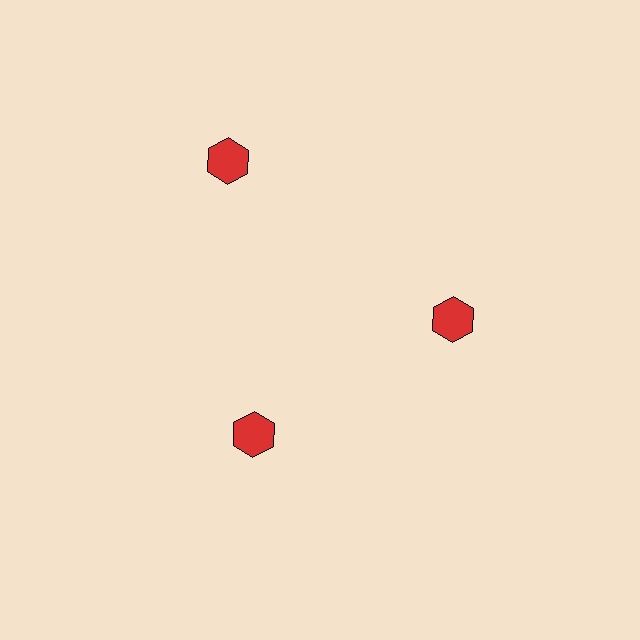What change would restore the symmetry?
The symmetry would be restored by moving it inward, back onto the ring so that all 3 hexagons sit at equal angles and equal distance from the center.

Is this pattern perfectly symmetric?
No. The 3 red hexagons are arranged in a ring, but one element near the 11 o'clock position is pushed outward from the center, breaking the 3-fold rotational symmetry.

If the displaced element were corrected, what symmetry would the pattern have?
It would have 3-fold rotational symmetry — the pattern would map onto itself every 120 degrees.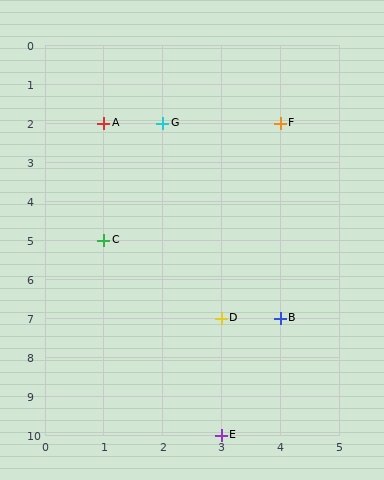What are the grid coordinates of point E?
Point E is at grid coordinates (3, 10).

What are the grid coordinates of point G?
Point G is at grid coordinates (2, 2).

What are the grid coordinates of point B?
Point B is at grid coordinates (4, 7).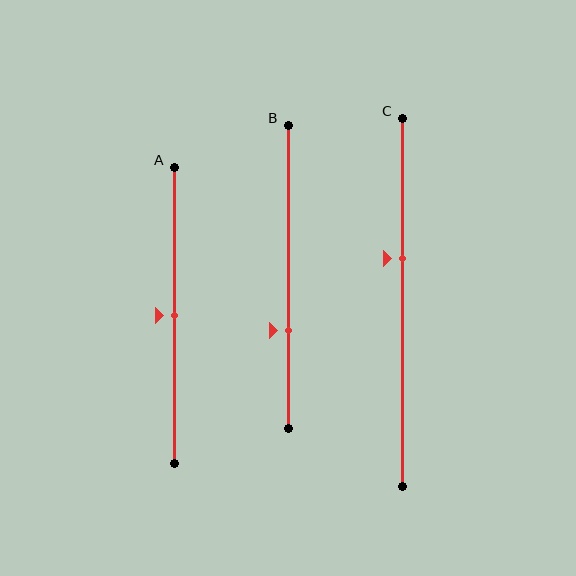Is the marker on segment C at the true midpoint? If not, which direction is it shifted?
No, the marker on segment C is shifted upward by about 12% of the segment length.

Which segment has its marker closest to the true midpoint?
Segment A has its marker closest to the true midpoint.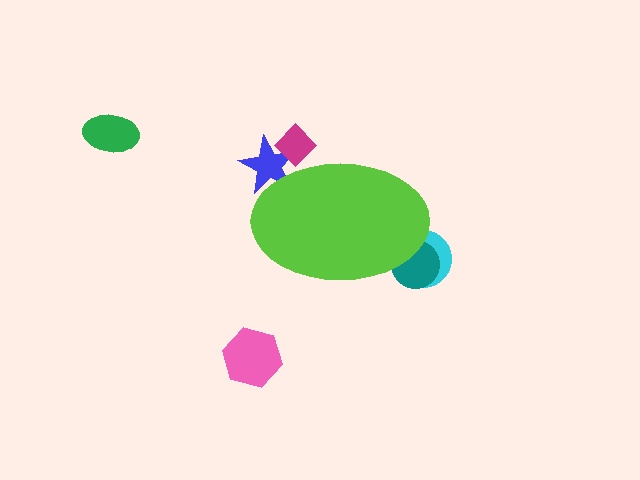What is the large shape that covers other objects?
A lime ellipse.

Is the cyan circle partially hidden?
Yes, the cyan circle is partially hidden behind the lime ellipse.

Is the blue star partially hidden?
Yes, the blue star is partially hidden behind the lime ellipse.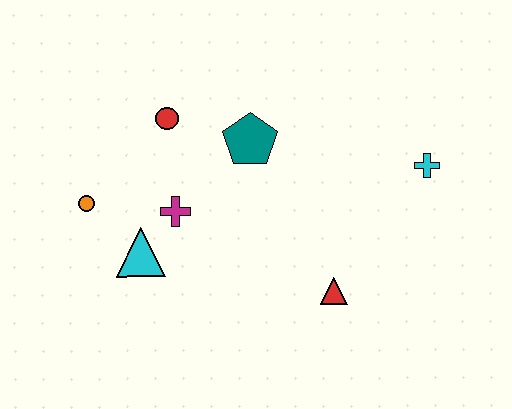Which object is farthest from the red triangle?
The orange circle is farthest from the red triangle.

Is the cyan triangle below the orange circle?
Yes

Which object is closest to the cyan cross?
The red triangle is closest to the cyan cross.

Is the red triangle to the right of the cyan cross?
No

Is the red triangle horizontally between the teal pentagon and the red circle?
No